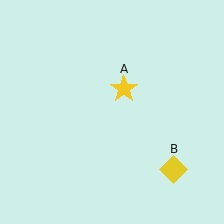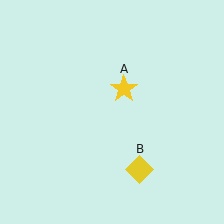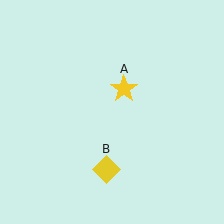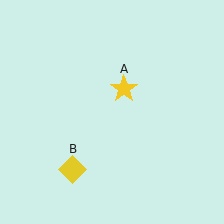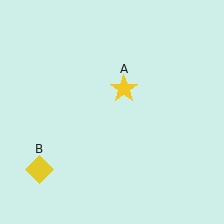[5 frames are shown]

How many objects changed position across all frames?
1 object changed position: yellow diamond (object B).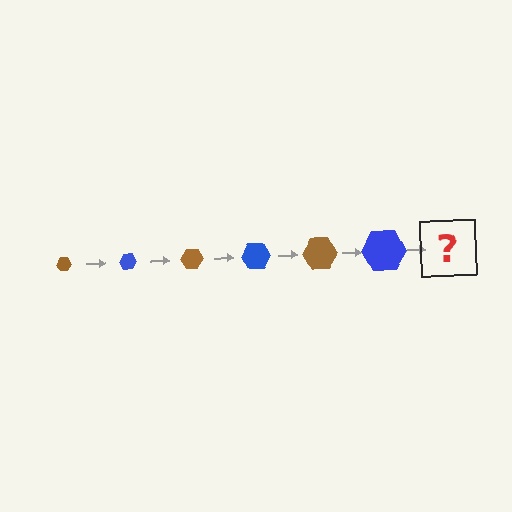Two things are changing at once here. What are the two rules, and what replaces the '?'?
The two rules are that the hexagon grows larger each step and the color cycles through brown and blue. The '?' should be a brown hexagon, larger than the previous one.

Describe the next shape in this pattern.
It should be a brown hexagon, larger than the previous one.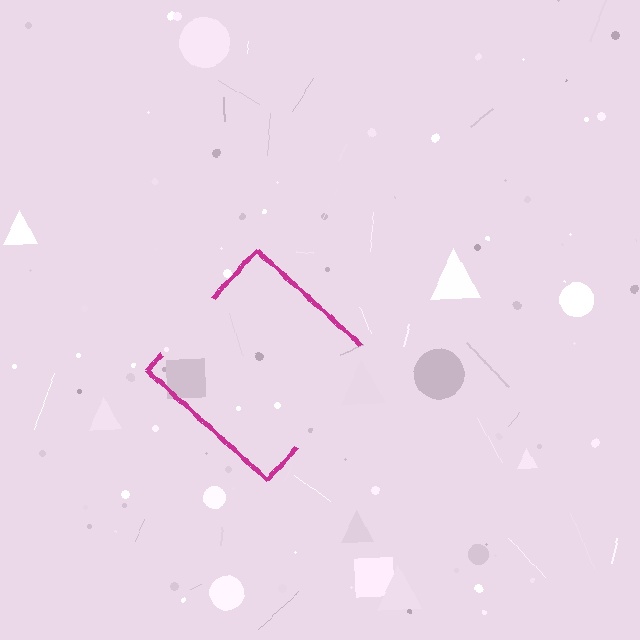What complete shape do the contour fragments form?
The contour fragments form a diamond.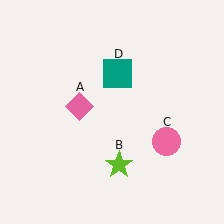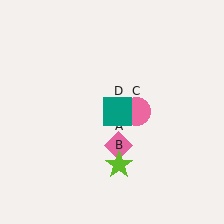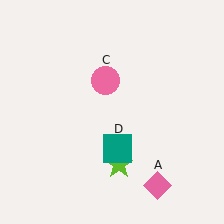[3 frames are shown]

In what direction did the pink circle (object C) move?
The pink circle (object C) moved up and to the left.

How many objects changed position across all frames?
3 objects changed position: pink diamond (object A), pink circle (object C), teal square (object D).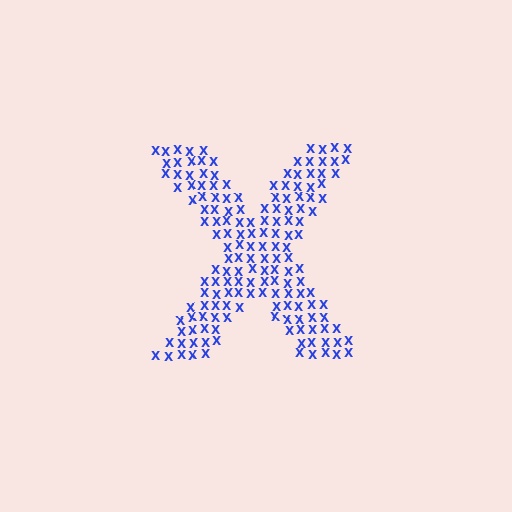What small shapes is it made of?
It is made of small letter X's.